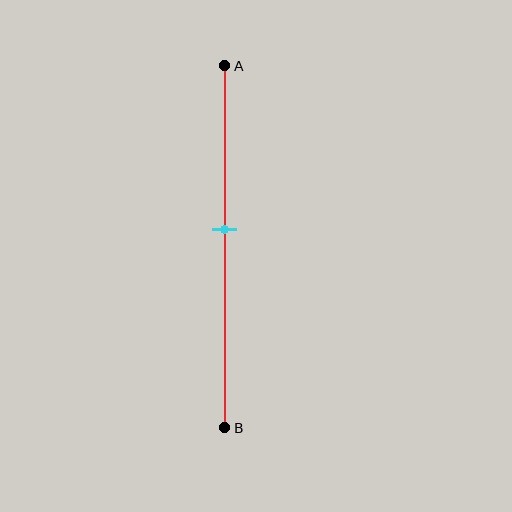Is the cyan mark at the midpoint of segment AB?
No, the mark is at about 45% from A, not at the 50% midpoint.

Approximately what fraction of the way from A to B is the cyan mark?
The cyan mark is approximately 45% of the way from A to B.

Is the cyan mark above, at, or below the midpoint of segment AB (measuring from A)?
The cyan mark is above the midpoint of segment AB.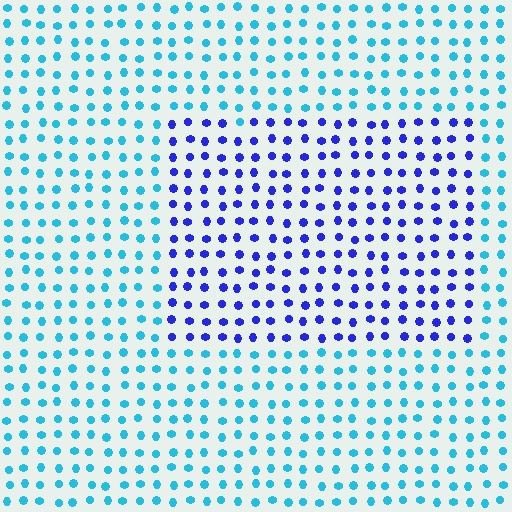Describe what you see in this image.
The image is filled with small cyan elements in a uniform arrangement. A rectangle-shaped region is visible where the elements are tinted to a slightly different hue, forming a subtle color boundary.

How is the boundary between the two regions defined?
The boundary is defined purely by a slight shift in hue (about 48 degrees). Spacing, size, and orientation are identical on both sides.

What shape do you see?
I see a rectangle.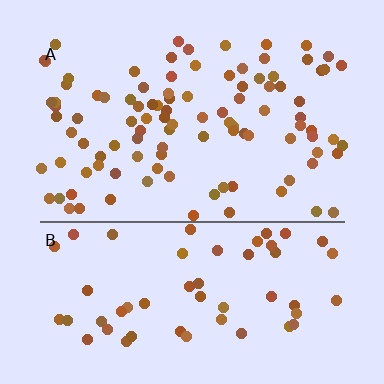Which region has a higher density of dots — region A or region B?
A (the top).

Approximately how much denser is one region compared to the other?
Approximately 1.7× — region A over region B.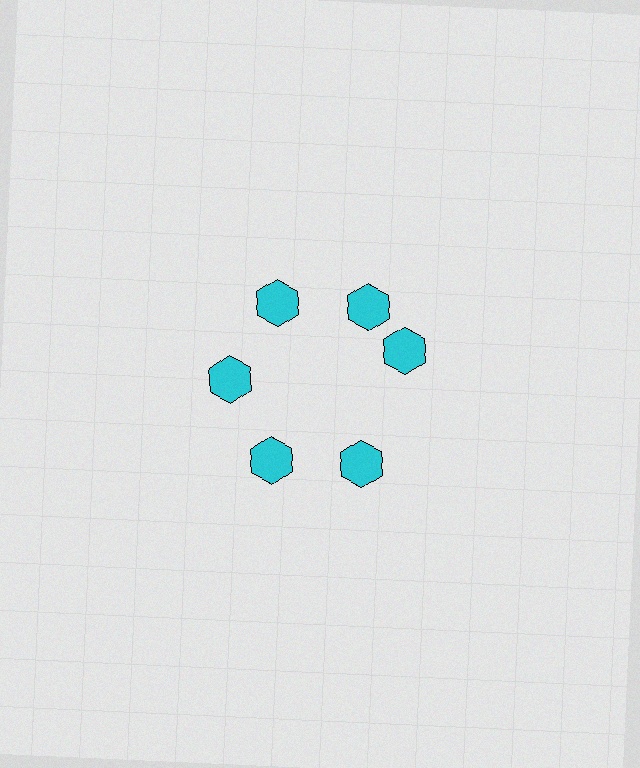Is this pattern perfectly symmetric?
No. The 6 cyan hexagons are arranged in a ring, but one element near the 3 o'clock position is rotated out of alignment along the ring, breaking the 6-fold rotational symmetry.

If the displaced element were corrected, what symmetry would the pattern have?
It would have 6-fold rotational symmetry — the pattern would map onto itself every 60 degrees.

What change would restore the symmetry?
The symmetry would be restored by rotating it back into even spacing with its neighbors so that all 6 hexagons sit at equal angles and equal distance from the center.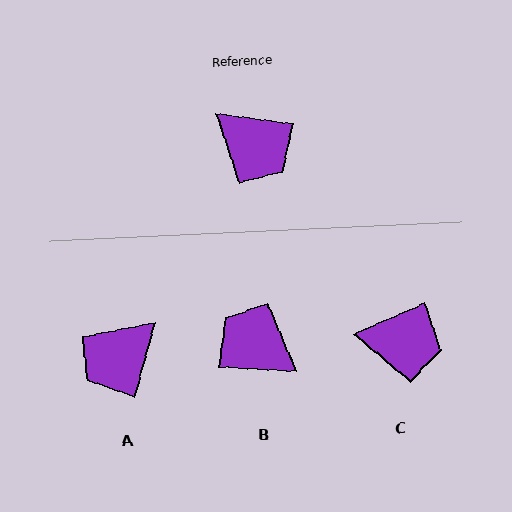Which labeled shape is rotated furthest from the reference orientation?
B, about 176 degrees away.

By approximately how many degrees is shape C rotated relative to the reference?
Approximately 31 degrees counter-clockwise.